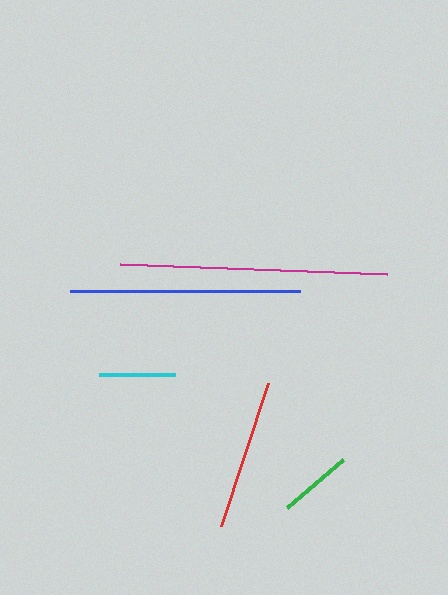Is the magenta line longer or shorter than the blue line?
The magenta line is longer than the blue line.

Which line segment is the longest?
The magenta line is the longest at approximately 267 pixels.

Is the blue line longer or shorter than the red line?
The blue line is longer than the red line.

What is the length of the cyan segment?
The cyan segment is approximately 76 pixels long.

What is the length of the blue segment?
The blue segment is approximately 231 pixels long.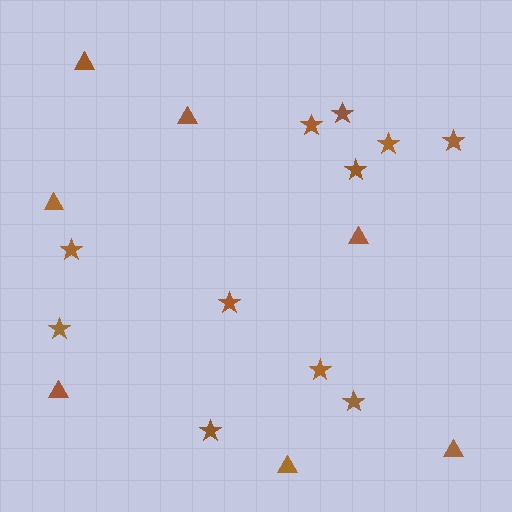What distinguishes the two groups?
There are 2 groups: one group of stars (11) and one group of triangles (7).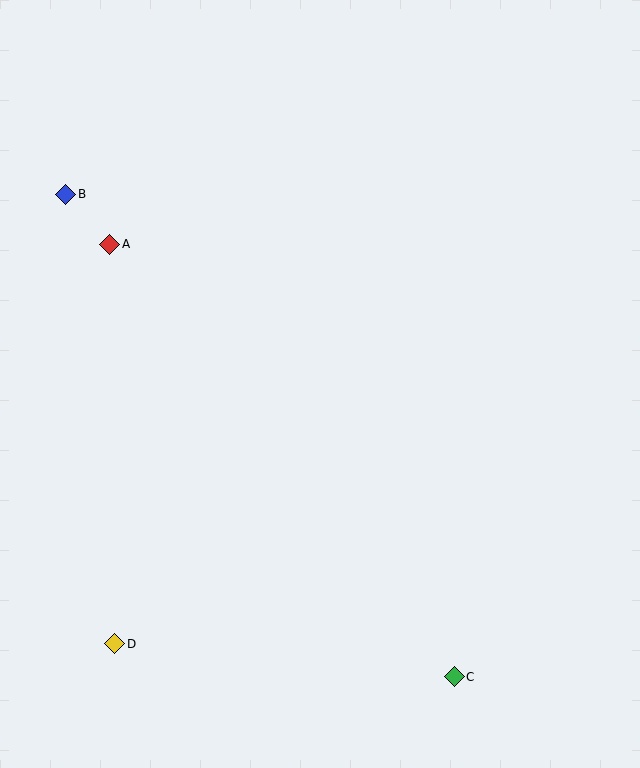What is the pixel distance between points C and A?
The distance between C and A is 553 pixels.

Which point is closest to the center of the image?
Point A at (110, 244) is closest to the center.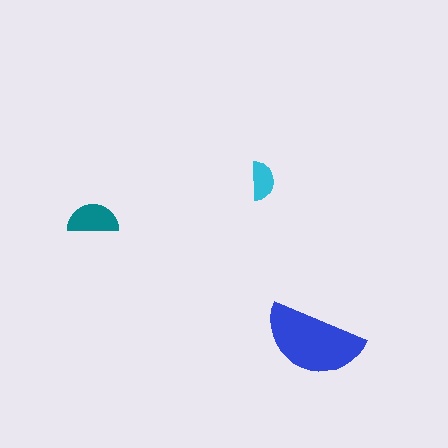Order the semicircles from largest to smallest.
the blue one, the teal one, the cyan one.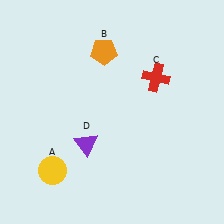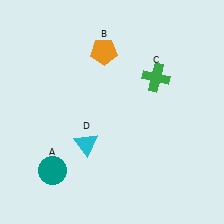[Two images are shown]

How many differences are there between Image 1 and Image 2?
There are 3 differences between the two images.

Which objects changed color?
A changed from yellow to teal. C changed from red to green. D changed from purple to cyan.